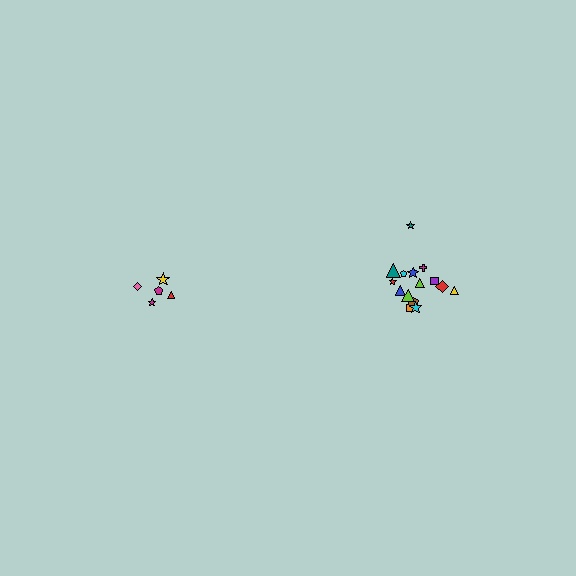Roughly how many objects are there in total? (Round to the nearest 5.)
Roughly 20 objects in total.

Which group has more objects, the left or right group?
The right group.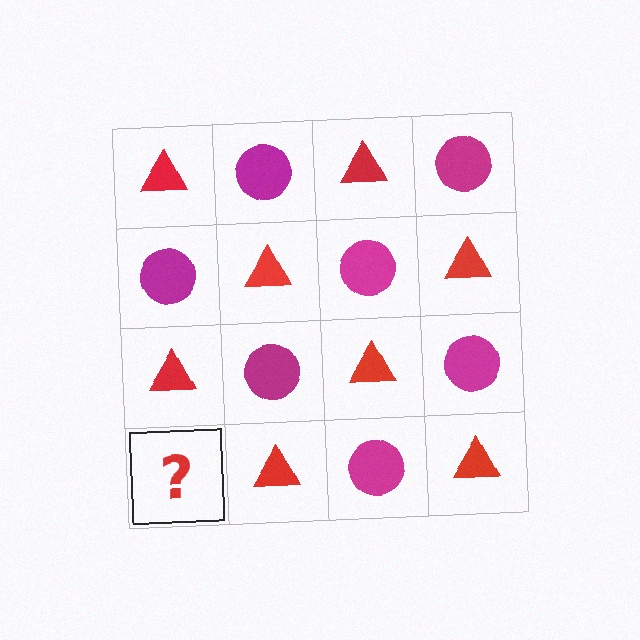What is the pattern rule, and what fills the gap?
The rule is that it alternates red triangle and magenta circle in a checkerboard pattern. The gap should be filled with a magenta circle.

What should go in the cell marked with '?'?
The missing cell should contain a magenta circle.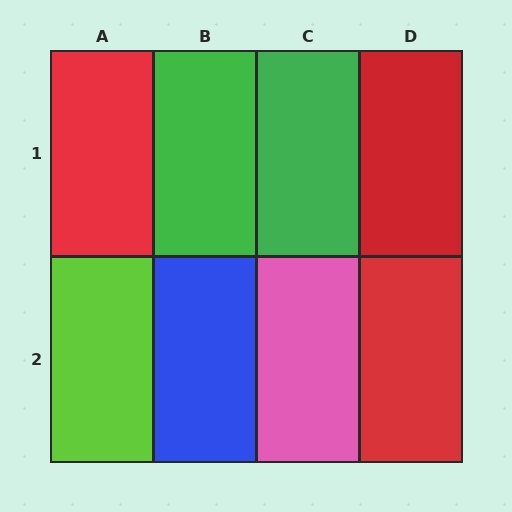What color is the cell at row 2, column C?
Pink.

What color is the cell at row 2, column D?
Red.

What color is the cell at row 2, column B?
Blue.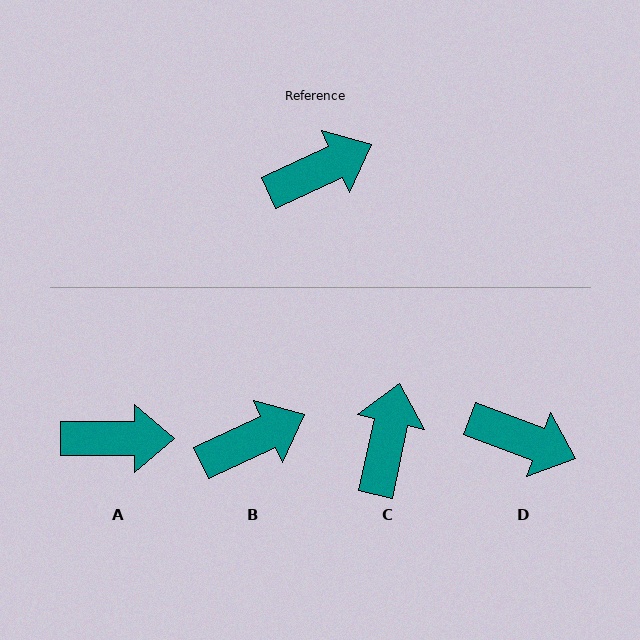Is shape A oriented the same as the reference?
No, it is off by about 25 degrees.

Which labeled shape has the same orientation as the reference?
B.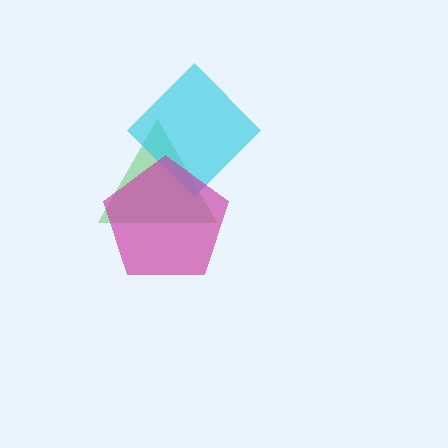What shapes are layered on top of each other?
The layered shapes are: a green triangle, a cyan diamond, a magenta pentagon.